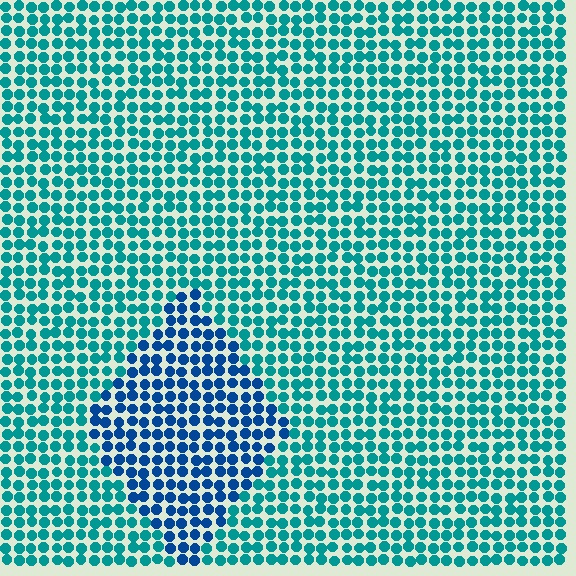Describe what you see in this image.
The image is filled with small teal elements in a uniform arrangement. A diamond-shaped region is visible where the elements are tinted to a slightly different hue, forming a subtle color boundary.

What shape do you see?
I see a diamond.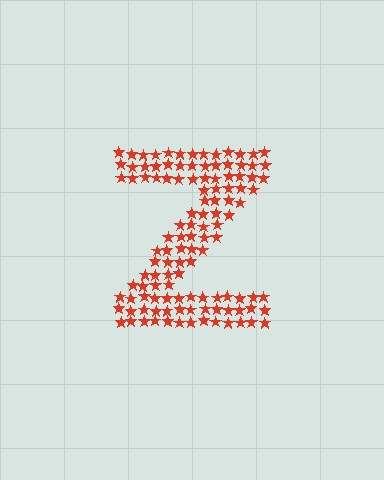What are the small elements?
The small elements are stars.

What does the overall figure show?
The overall figure shows the letter Z.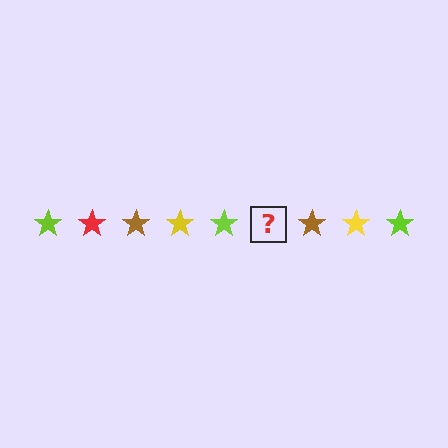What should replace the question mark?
The question mark should be replaced with a red star.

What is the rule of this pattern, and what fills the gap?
The rule is that the pattern cycles through lime, red, brown, yellow stars. The gap should be filled with a red star.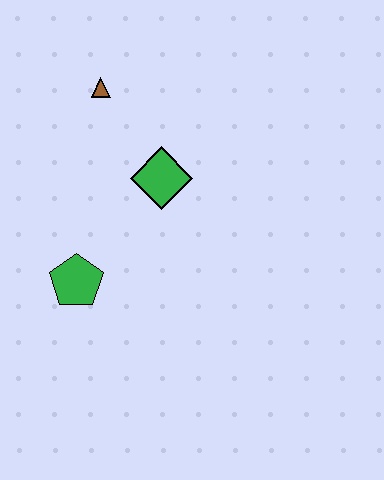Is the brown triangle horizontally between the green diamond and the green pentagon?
Yes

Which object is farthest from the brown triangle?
The green pentagon is farthest from the brown triangle.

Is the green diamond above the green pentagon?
Yes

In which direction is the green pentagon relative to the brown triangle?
The green pentagon is below the brown triangle.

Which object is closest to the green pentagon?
The green diamond is closest to the green pentagon.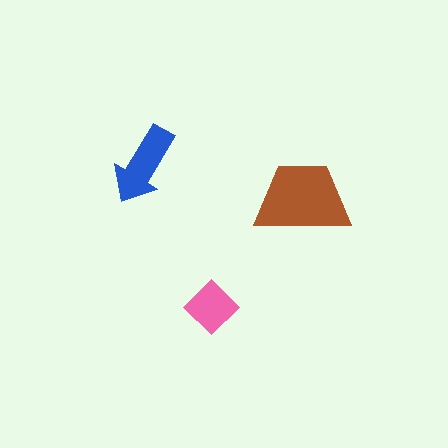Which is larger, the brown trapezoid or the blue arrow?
The brown trapezoid.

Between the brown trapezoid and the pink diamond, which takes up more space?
The brown trapezoid.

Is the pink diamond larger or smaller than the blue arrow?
Smaller.